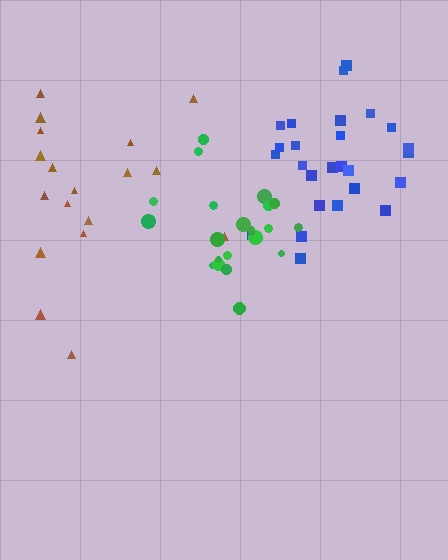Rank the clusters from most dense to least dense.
blue, green, brown.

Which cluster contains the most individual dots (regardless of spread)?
Blue (26).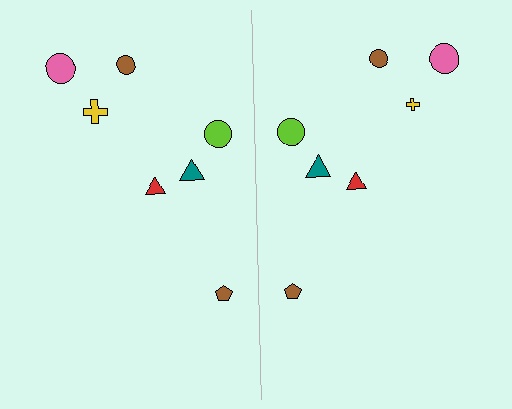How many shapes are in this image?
There are 14 shapes in this image.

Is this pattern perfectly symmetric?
No, the pattern is not perfectly symmetric. The yellow cross on the right side has a different size than its mirror counterpart.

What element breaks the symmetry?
The yellow cross on the right side has a different size than its mirror counterpart.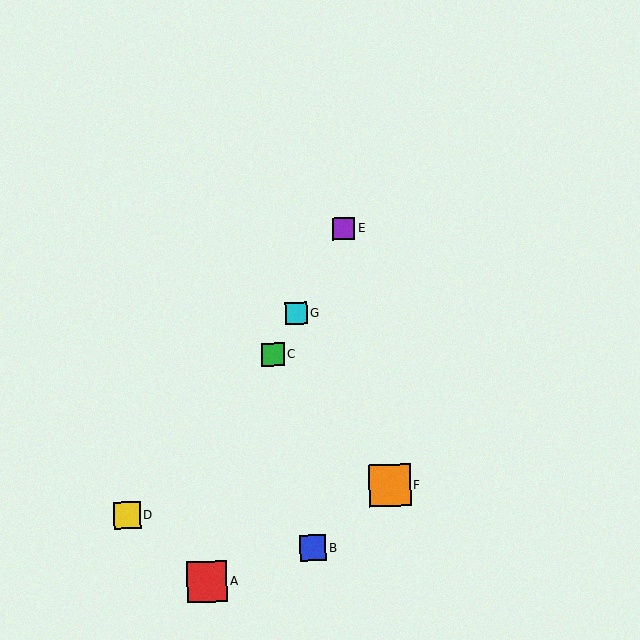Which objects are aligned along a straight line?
Objects C, E, G are aligned along a straight line.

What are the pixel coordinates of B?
Object B is at (313, 548).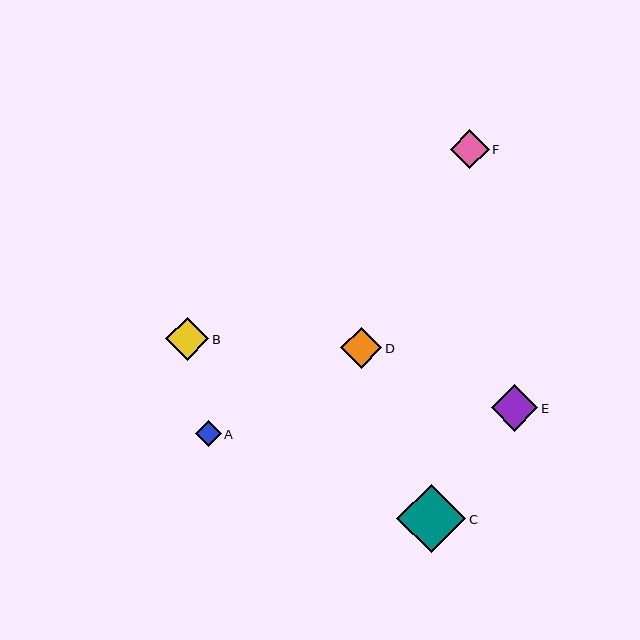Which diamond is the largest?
Diamond C is the largest with a size of approximately 69 pixels.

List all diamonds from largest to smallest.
From largest to smallest: C, E, B, D, F, A.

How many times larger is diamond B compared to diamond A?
Diamond B is approximately 1.7 times the size of diamond A.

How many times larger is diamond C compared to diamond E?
Diamond C is approximately 1.5 times the size of diamond E.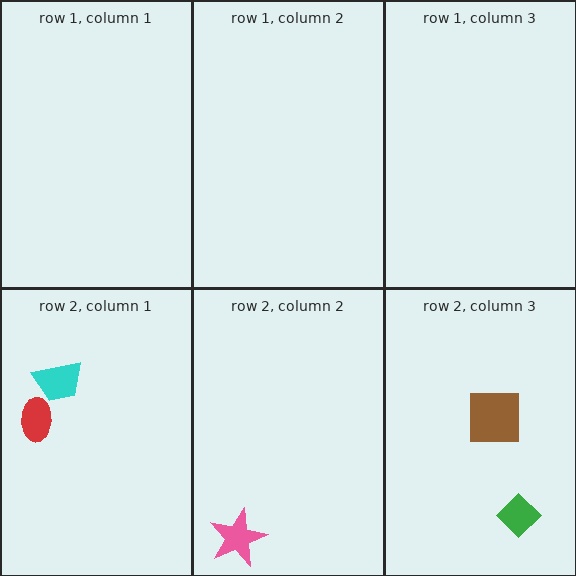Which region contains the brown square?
The row 2, column 3 region.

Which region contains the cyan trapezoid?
The row 2, column 1 region.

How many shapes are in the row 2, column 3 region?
2.